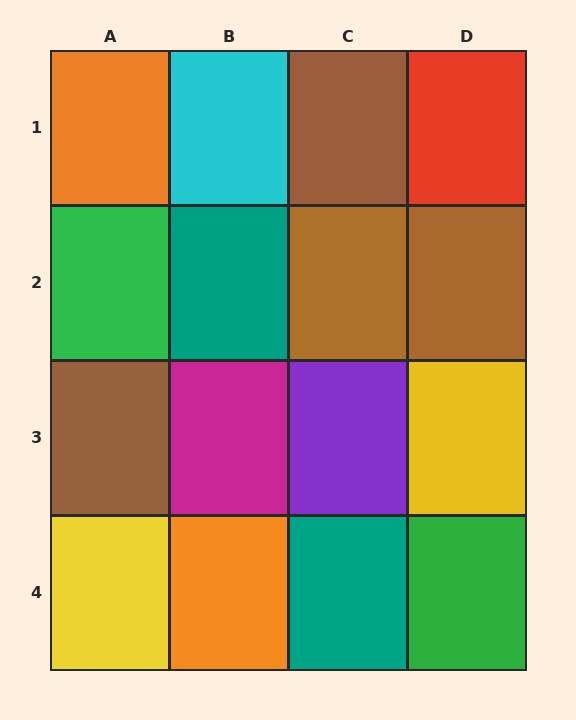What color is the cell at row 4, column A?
Yellow.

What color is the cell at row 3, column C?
Purple.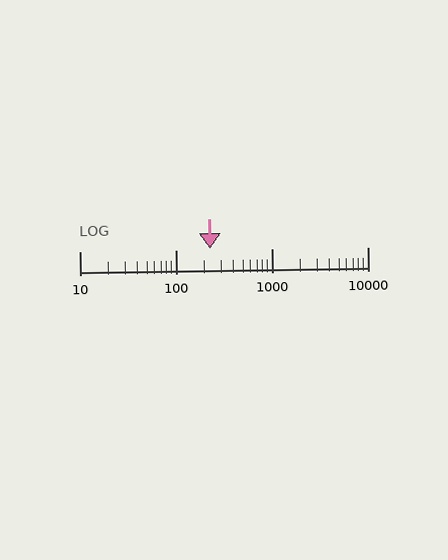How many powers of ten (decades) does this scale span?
The scale spans 3 decades, from 10 to 10000.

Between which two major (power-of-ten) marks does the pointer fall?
The pointer is between 100 and 1000.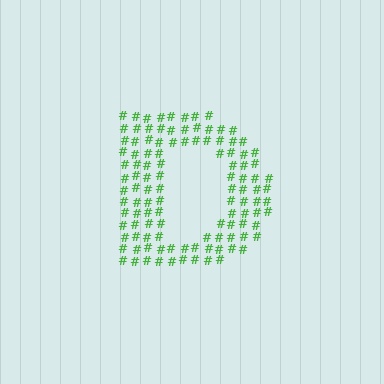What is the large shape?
The large shape is the letter D.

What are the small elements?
The small elements are hash symbols.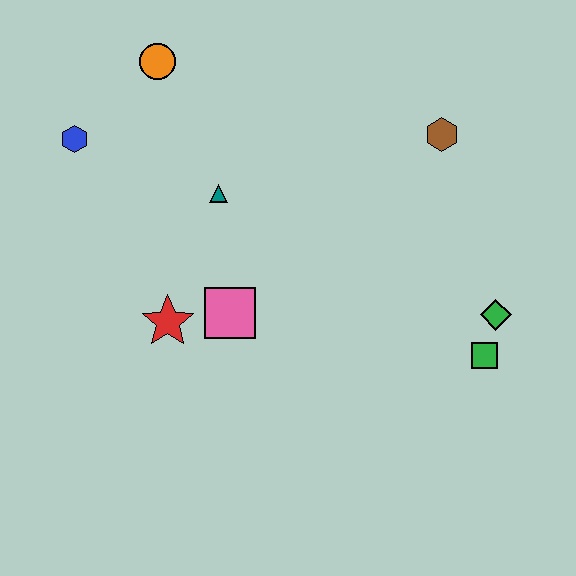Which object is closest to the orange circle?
The blue hexagon is closest to the orange circle.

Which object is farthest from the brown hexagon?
The blue hexagon is farthest from the brown hexagon.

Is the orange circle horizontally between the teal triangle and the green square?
No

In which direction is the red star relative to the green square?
The red star is to the left of the green square.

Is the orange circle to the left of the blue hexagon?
No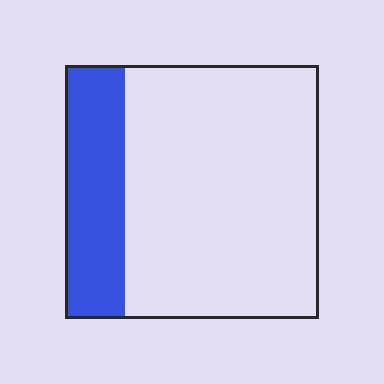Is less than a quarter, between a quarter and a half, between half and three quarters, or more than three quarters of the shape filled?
Less than a quarter.